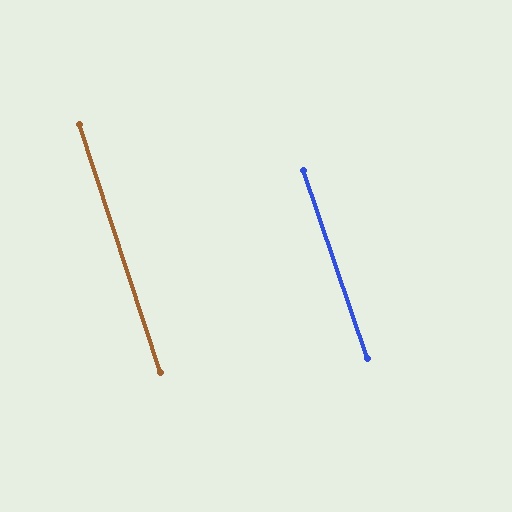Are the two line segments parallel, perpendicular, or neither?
Parallel — their directions differ by only 0.6°.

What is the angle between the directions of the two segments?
Approximately 1 degree.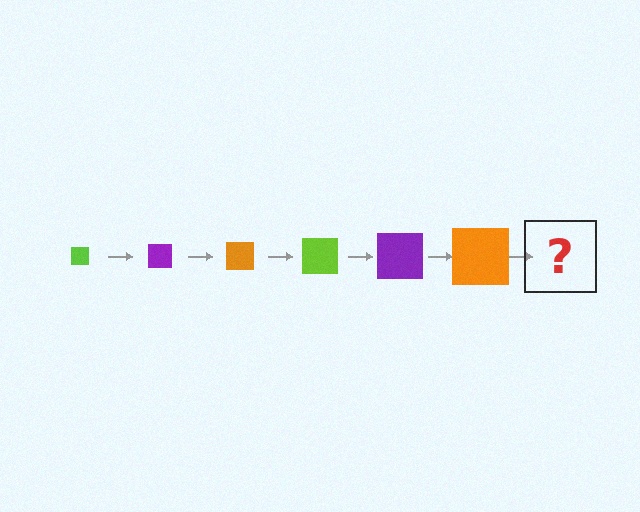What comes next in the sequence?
The next element should be a lime square, larger than the previous one.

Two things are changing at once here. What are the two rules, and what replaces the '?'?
The two rules are that the square grows larger each step and the color cycles through lime, purple, and orange. The '?' should be a lime square, larger than the previous one.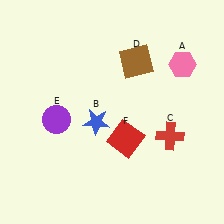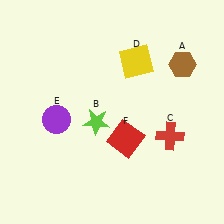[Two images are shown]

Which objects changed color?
A changed from pink to brown. B changed from blue to lime. D changed from brown to yellow.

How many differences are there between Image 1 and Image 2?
There are 3 differences between the two images.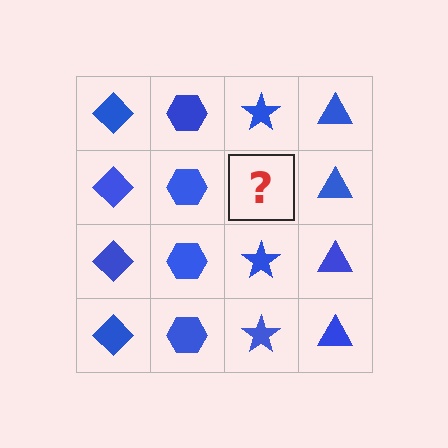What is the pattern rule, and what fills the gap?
The rule is that each column has a consistent shape. The gap should be filled with a blue star.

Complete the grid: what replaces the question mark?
The question mark should be replaced with a blue star.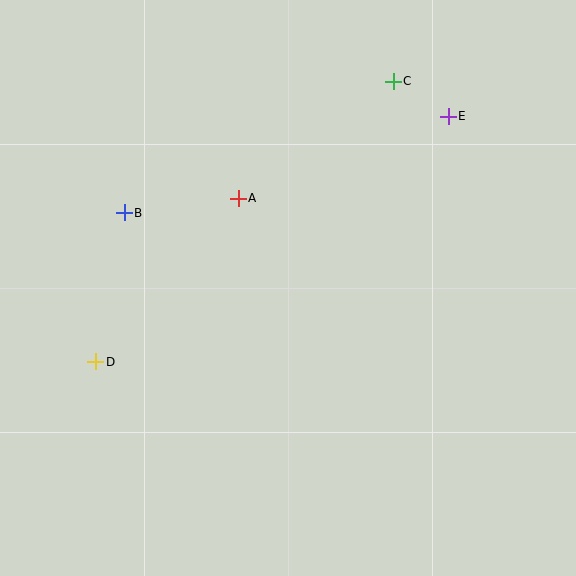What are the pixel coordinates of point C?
Point C is at (393, 81).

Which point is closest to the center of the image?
Point A at (238, 198) is closest to the center.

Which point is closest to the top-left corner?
Point B is closest to the top-left corner.